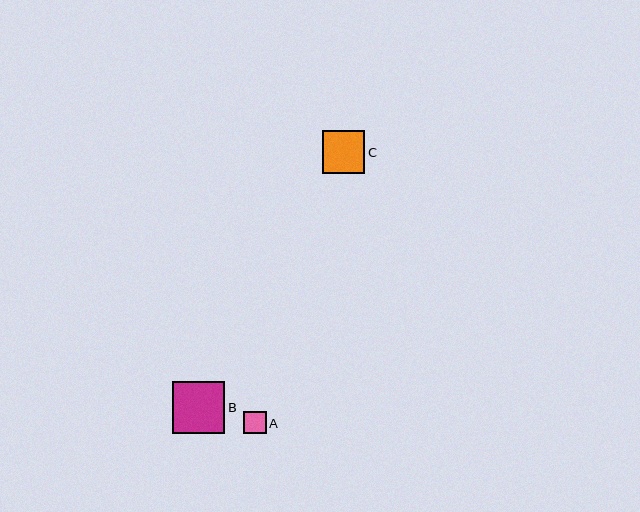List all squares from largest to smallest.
From largest to smallest: B, C, A.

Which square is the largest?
Square B is the largest with a size of approximately 52 pixels.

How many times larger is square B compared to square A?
Square B is approximately 2.3 times the size of square A.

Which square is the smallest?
Square A is the smallest with a size of approximately 23 pixels.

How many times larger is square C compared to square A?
Square C is approximately 1.9 times the size of square A.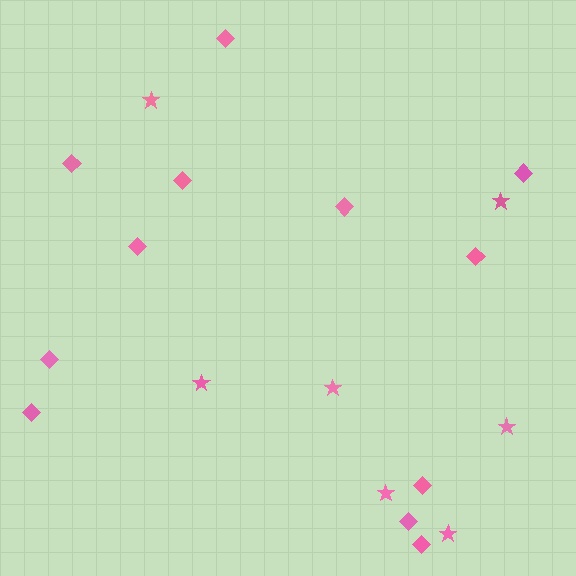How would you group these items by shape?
There are 2 groups: one group of diamonds (12) and one group of stars (7).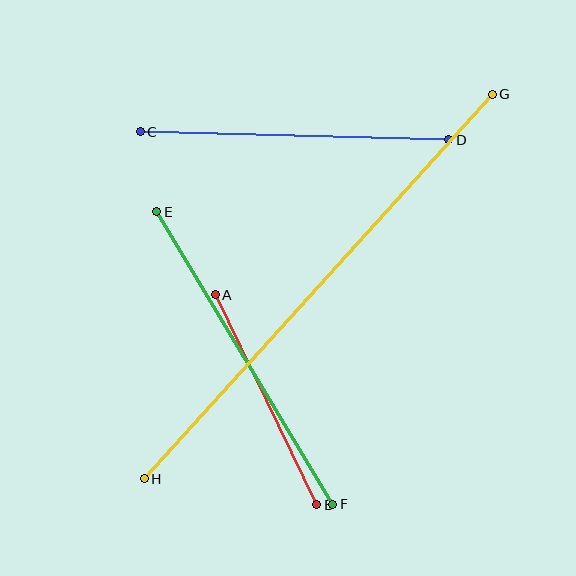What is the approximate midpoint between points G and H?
The midpoint is at approximately (318, 286) pixels.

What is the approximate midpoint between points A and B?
The midpoint is at approximately (266, 400) pixels.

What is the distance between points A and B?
The distance is approximately 233 pixels.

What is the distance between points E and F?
The distance is approximately 341 pixels.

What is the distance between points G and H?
The distance is approximately 519 pixels.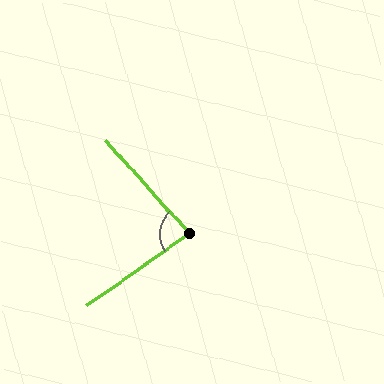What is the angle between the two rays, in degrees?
Approximately 83 degrees.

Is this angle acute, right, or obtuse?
It is acute.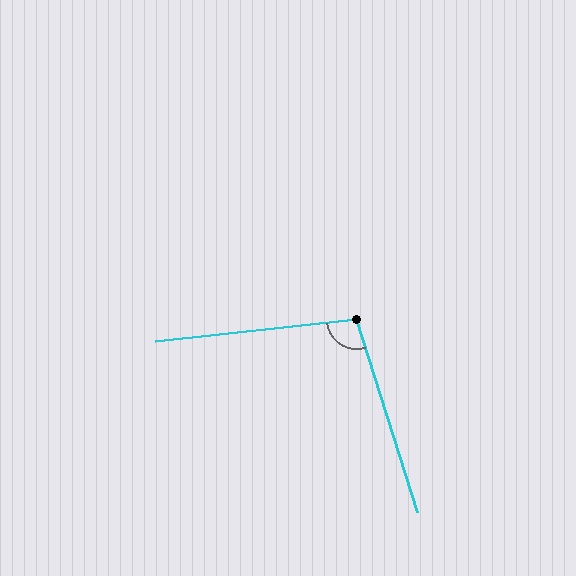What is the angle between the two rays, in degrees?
Approximately 101 degrees.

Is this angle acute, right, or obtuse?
It is obtuse.